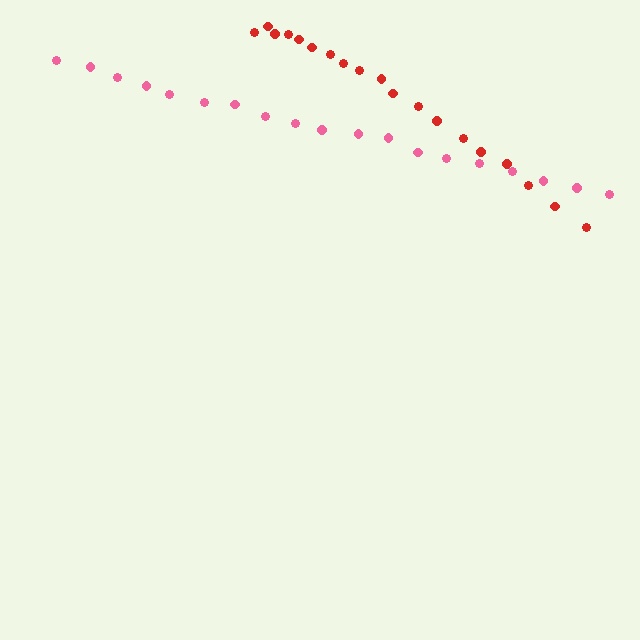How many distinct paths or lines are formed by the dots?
There are 2 distinct paths.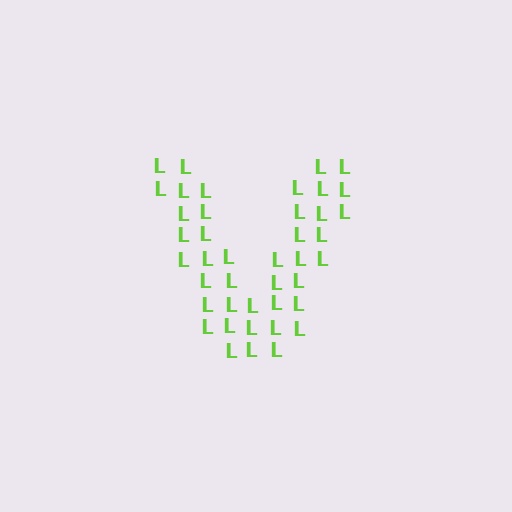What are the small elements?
The small elements are letter L's.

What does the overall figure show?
The overall figure shows the letter V.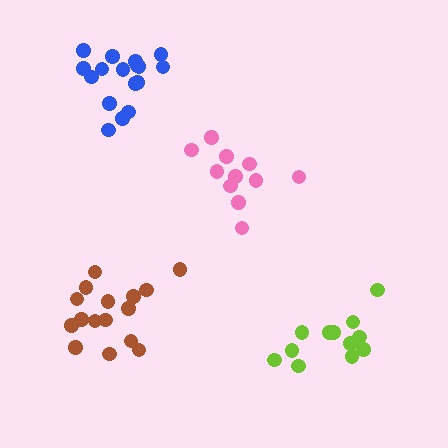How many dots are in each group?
Group 1: 17 dots, Group 2: 12 dots, Group 3: 16 dots, Group 4: 11 dots (56 total).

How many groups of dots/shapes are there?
There are 4 groups.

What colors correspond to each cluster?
The clusters are colored: blue, lime, brown, pink.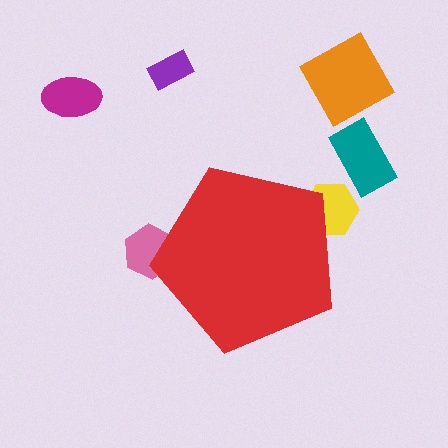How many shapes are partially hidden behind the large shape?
2 shapes are partially hidden.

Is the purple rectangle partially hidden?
No, the purple rectangle is fully visible.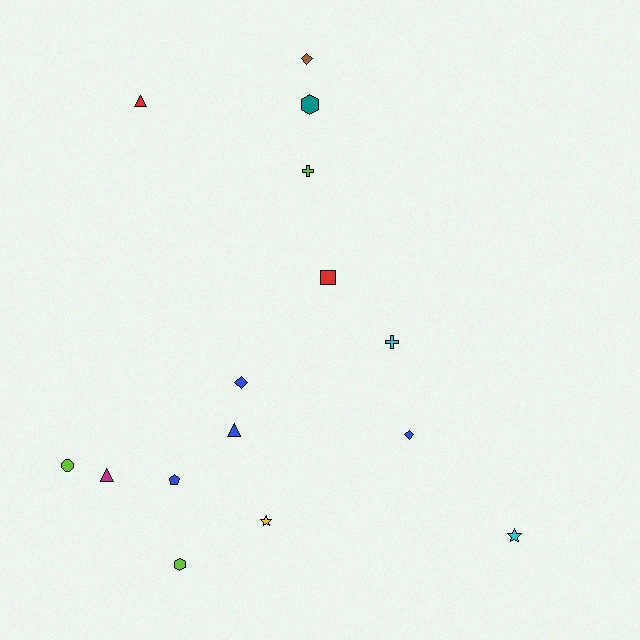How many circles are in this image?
There is 1 circle.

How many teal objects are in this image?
There is 1 teal object.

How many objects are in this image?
There are 15 objects.